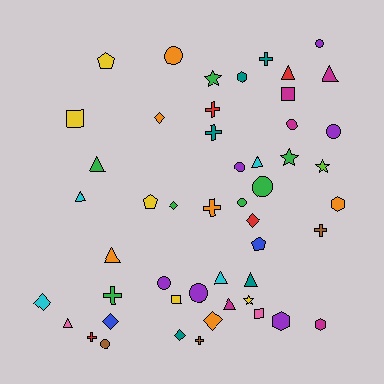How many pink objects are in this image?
There are 2 pink objects.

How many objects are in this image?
There are 50 objects.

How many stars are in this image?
There are 4 stars.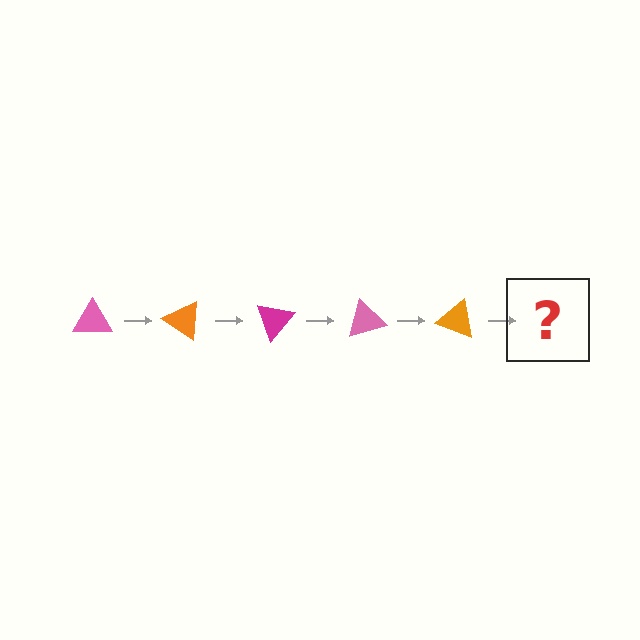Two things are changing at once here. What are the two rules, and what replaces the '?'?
The two rules are that it rotates 35 degrees each step and the color cycles through pink, orange, and magenta. The '?' should be a magenta triangle, rotated 175 degrees from the start.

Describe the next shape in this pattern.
It should be a magenta triangle, rotated 175 degrees from the start.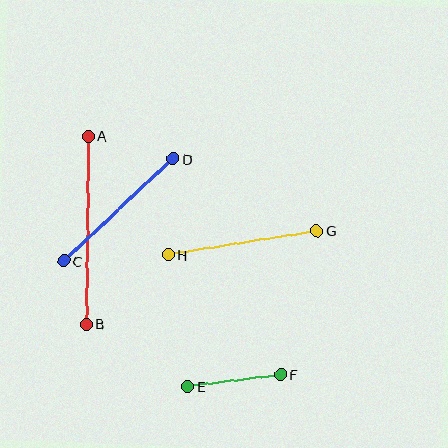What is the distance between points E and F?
The distance is approximately 94 pixels.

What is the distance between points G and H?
The distance is approximately 151 pixels.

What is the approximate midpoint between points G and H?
The midpoint is at approximately (242, 243) pixels.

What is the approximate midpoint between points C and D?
The midpoint is at approximately (118, 210) pixels.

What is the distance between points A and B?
The distance is approximately 188 pixels.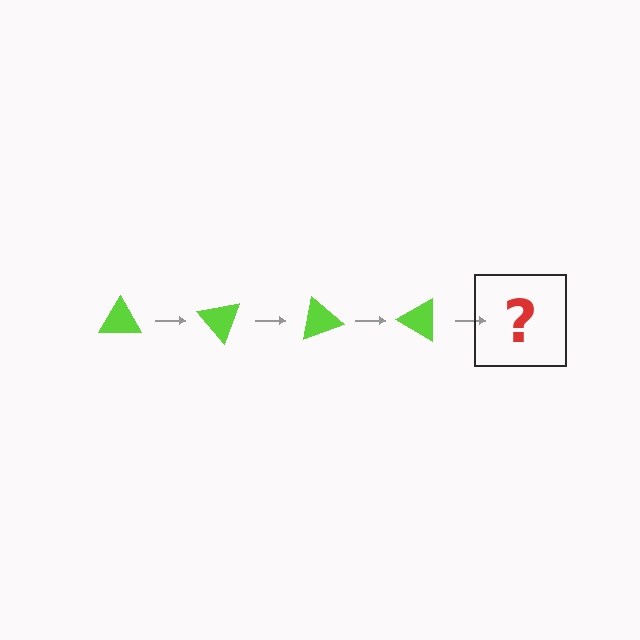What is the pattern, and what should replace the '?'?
The pattern is that the triangle rotates 50 degrees each step. The '?' should be a lime triangle rotated 200 degrees.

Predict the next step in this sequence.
The next step is a lime triangle rotated 200 degrees.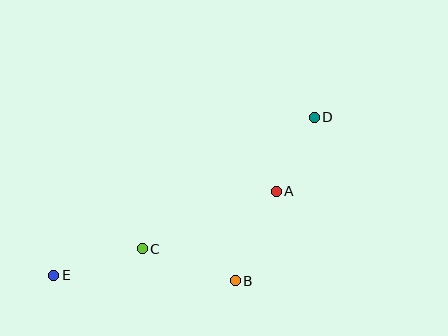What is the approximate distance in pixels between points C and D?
The distance between C and D is approximately 216 pixels.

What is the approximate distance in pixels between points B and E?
The distance between B and E is approximately 182 pixels.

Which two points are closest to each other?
Points A and D are closest to each other.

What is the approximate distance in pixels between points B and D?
The distance between B and D is approximately 181 pixels.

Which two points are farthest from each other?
Points D and E are farthest from each other.